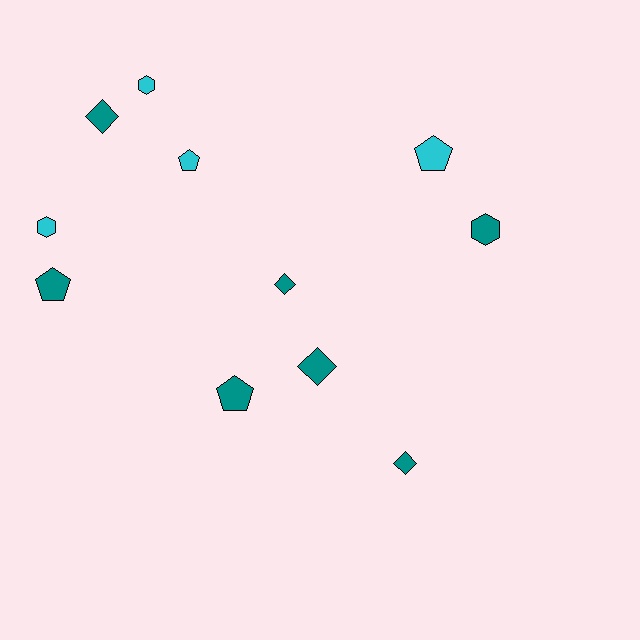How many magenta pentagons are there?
There are no magenta pentagons.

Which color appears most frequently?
Teal, with 7 objects.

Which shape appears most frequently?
Pentagon, with 4 objects.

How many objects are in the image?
There are 11 objects.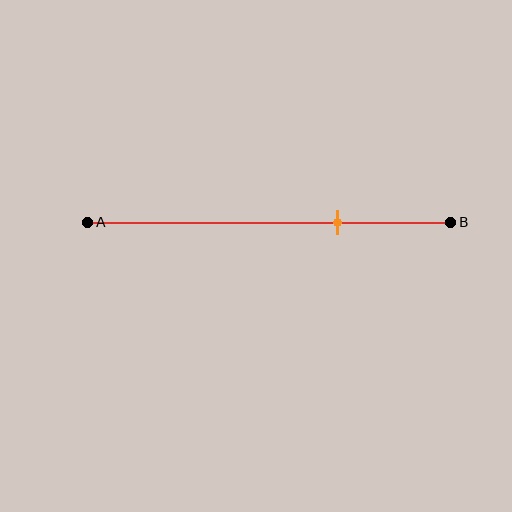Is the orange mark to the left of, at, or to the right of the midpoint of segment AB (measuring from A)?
The orange mark is to the right of the midpoint of segment AB.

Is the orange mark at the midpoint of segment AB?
No, the mark is at about 70% from A, not at the 50% midpoint.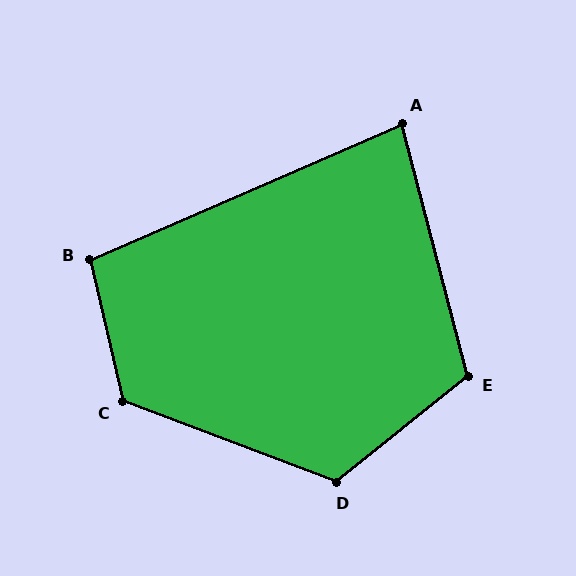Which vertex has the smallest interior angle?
A, at approximately 81 degrees.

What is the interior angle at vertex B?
Approximately 100 degrees (obtuse).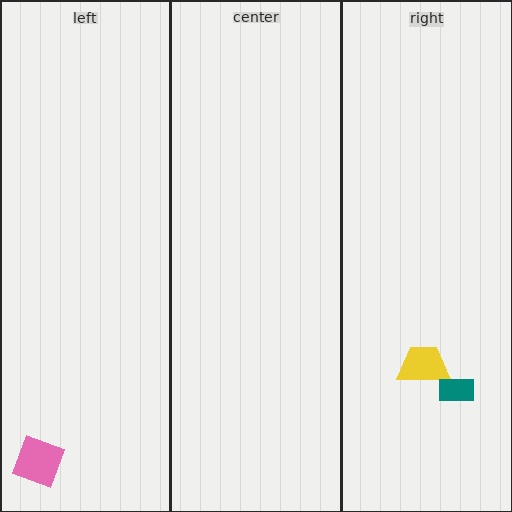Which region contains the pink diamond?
The left region.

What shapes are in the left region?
The pink diamond.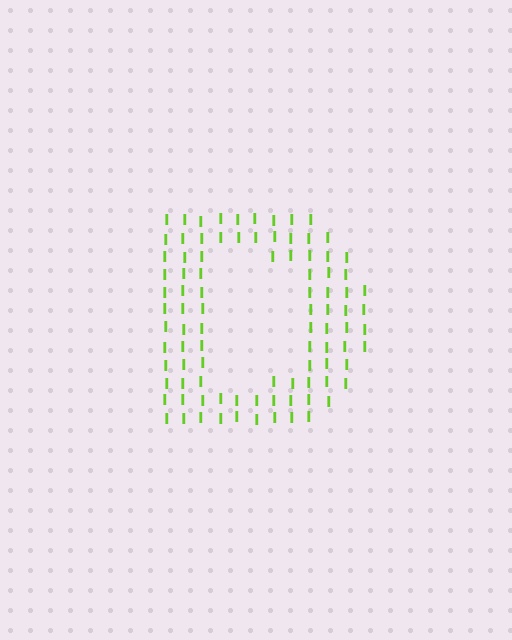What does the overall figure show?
The overall figure shows the letter D.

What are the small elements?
The small elements are letter I's.